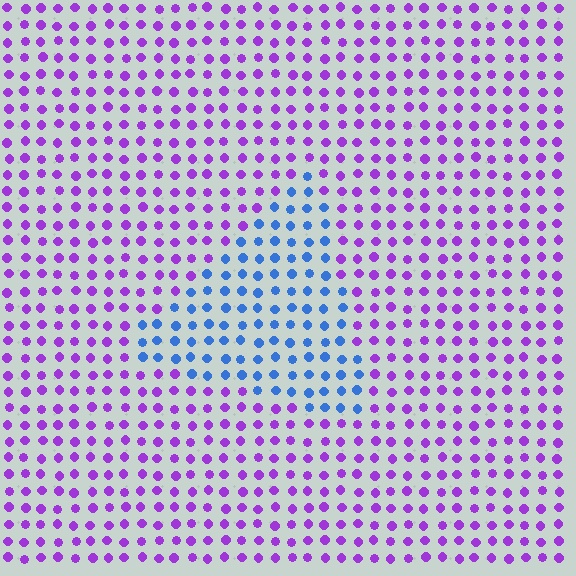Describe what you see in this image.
The image is filled with small purple elements in a uniform arrangement. A triangle-shaped region is visible where the elements are tinted to a slightly different hue, forming a subtle color boundary.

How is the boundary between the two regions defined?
The boundary is defined purely by a slight shift in hue (about 63 degrees). Spacing, size, and orientation are identical on both sides.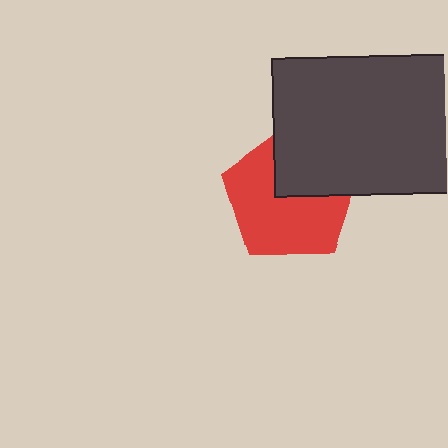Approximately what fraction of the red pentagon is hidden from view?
Roughly 35% of the red pentagon is hidden behind the dark gray rectangle.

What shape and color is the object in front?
The object in front is a dark gray rectangle.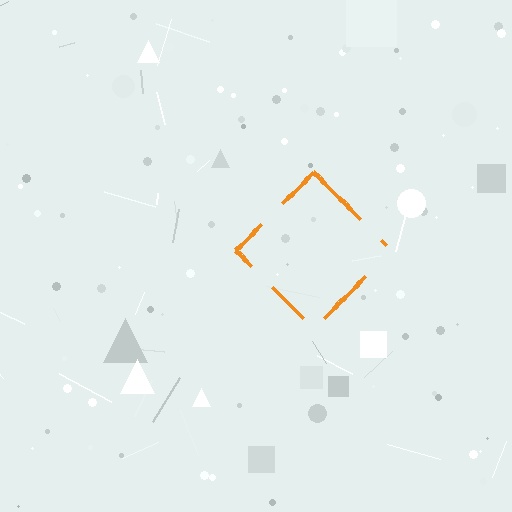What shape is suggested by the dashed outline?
The dashed outline suggests a diamond.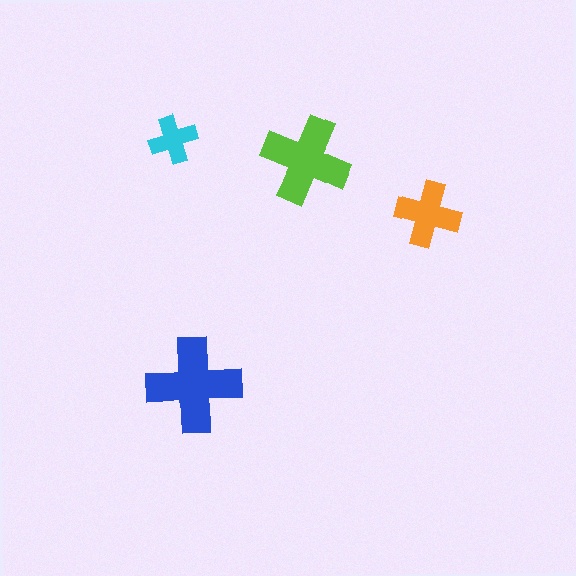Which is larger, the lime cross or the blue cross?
The blue one.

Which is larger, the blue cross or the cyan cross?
The blue one.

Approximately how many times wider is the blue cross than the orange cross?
About 1.5 times wider.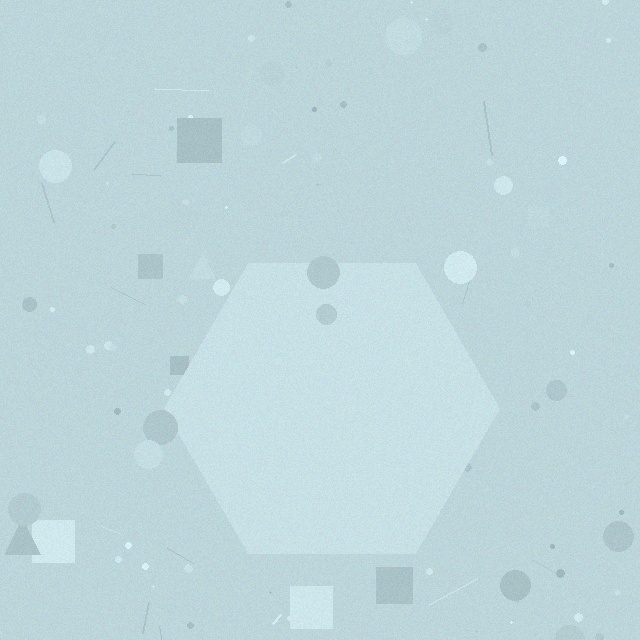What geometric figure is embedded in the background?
A hexagon is embedded in the background.